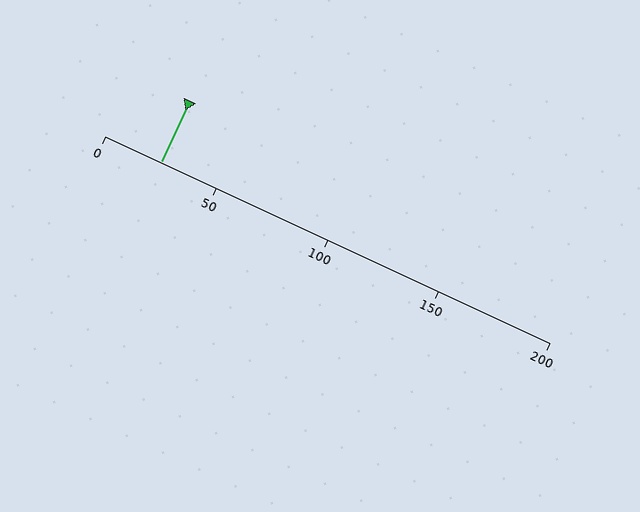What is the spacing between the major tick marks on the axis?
The major ticks are spaced 50 apart.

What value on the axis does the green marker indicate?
The marker indicates approximately 25.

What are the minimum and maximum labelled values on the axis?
The axis runs from 0 to 200.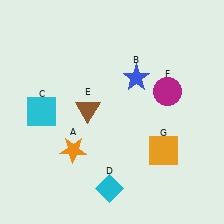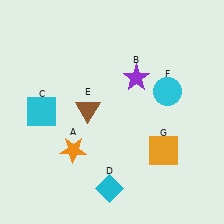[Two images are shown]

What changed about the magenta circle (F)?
In Image 1, F is magenta. In Image 2, it changed to cyan.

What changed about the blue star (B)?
In Image 1, B is blue. In Image 2, it changed to purple.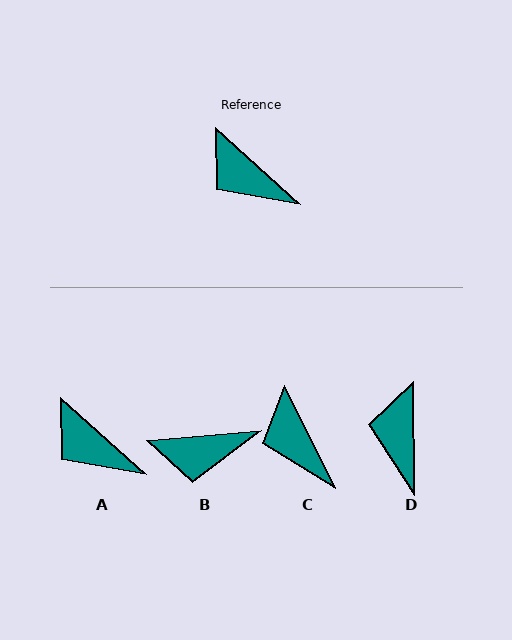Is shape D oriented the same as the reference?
No, it is off by about 47 degrees.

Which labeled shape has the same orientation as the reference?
A.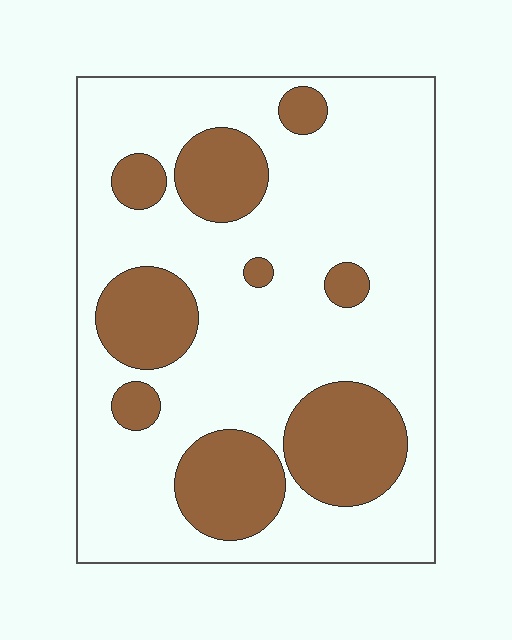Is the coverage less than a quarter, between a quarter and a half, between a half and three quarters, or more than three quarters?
Between a quarter and a half.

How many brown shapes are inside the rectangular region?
9.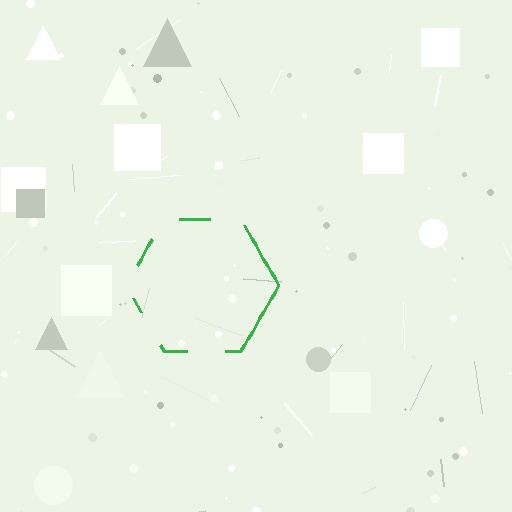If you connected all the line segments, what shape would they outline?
They would outline a hexagon.